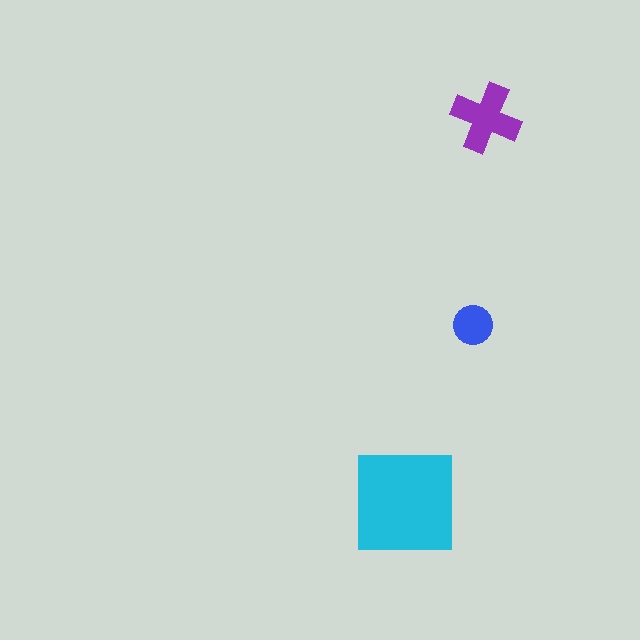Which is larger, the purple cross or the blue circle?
The purple cross.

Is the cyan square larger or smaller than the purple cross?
Larger.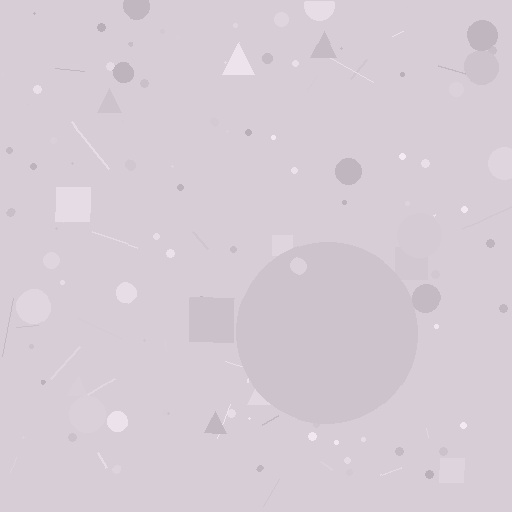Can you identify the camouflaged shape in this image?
The camouflaged shape is a circle.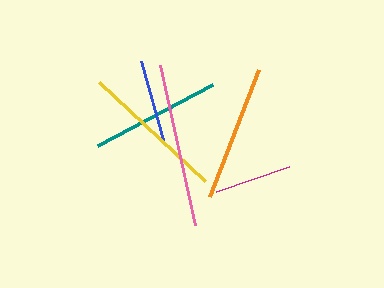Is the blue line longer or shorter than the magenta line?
The blue line is longer than the magenta line.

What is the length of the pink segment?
The pink segment is approximately 164 pixels long.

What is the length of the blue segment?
The blue segment is approximately 85 pixels long.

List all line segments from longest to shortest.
From longest to shortest: pink, yellow, orange, teal, blue, magenta.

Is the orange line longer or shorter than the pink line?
The pink line is longer than the orange line.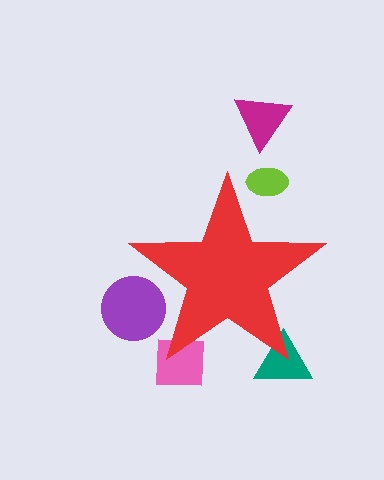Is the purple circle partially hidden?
Yes, the purple circle is partially hidden behind the red star.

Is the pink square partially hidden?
Yes, the pink square is partially hidden behind the red star.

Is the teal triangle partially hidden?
Yes, the teal triangle is partially hidden behind the red star.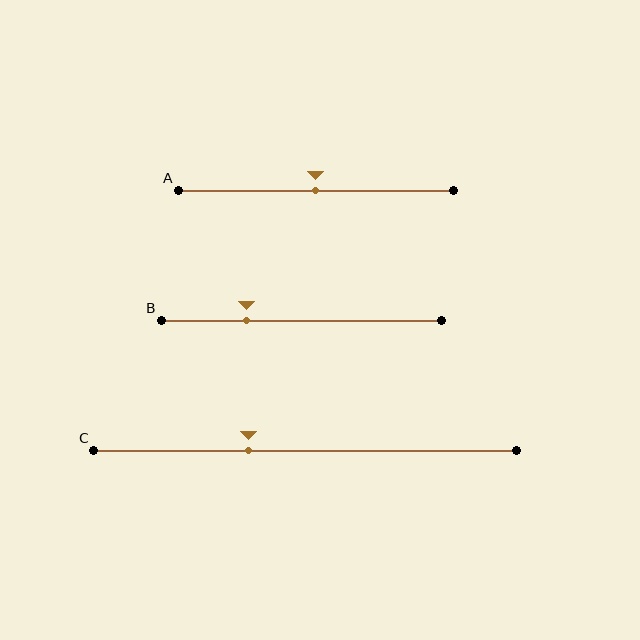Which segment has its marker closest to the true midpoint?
Segment A has its marker closest to the true midpoint.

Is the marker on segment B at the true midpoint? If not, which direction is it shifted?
No, the marker on segment B is shifted to the left by about 20% of the segment length.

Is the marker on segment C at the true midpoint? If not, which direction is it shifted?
No, the marker on segment C is shifted to the left by about 13% of the segment length.